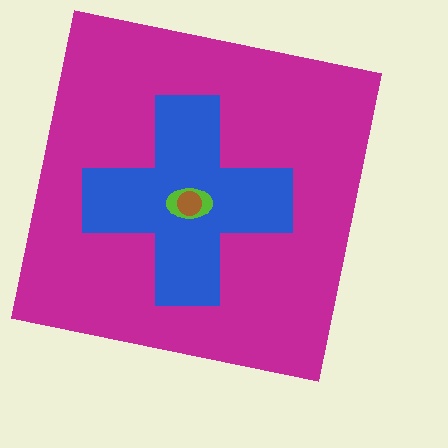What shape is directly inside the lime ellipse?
The brown circle.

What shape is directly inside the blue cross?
The lime ellipse.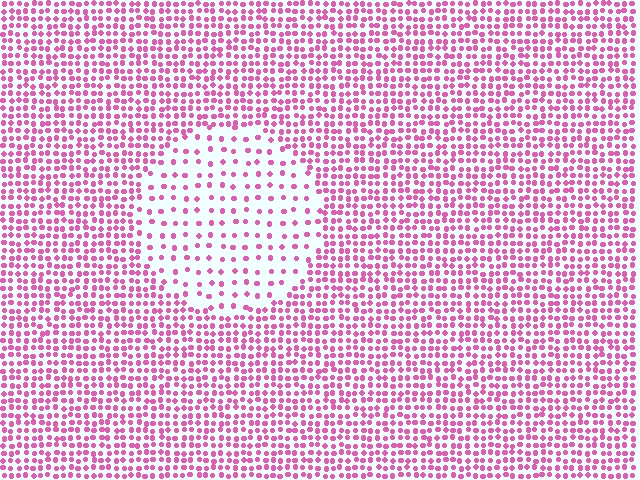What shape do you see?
I see a circle.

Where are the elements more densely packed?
The elements are more densely packed outside the circle boundary.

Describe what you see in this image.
The image contains small pink elements arranged at two different densities. A circle-shaped region is visible where the elements are less densely packed than the surrounding area.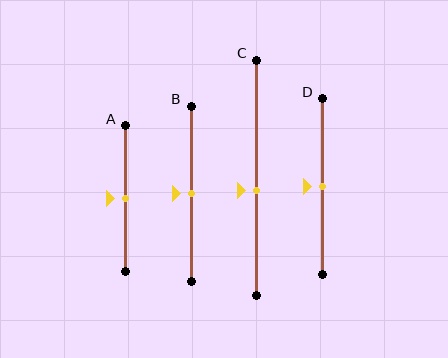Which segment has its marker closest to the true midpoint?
Segment A has its marker closest to the true midpoint.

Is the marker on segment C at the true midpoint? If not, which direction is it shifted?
No, the marker on segment C is shifted downward by about 5% of the segment length.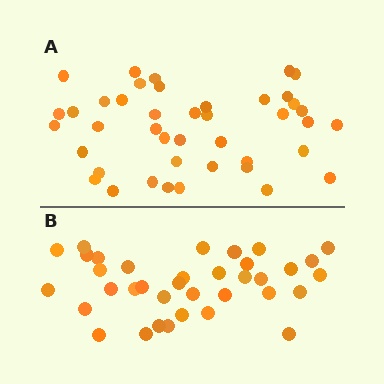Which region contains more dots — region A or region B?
Region A (the top region) has more dots.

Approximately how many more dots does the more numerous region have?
Region A has about 6 more dots than region B.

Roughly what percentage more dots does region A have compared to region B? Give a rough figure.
About 15% more.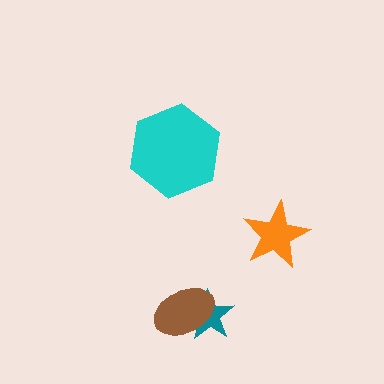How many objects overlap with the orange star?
0 objects overlap with the orange star.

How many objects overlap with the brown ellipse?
1 object overlaps with the brown ellipse.